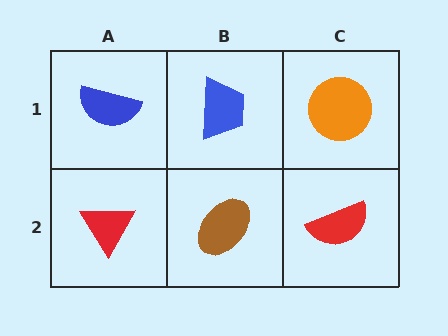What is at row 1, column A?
A blue semicircle.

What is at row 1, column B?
A blue trapezoid.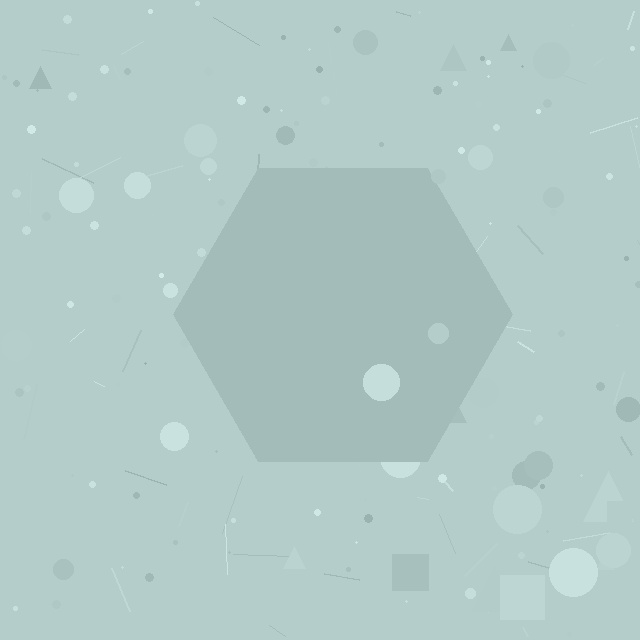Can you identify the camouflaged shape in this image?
The camouflaged shape is a hexagon.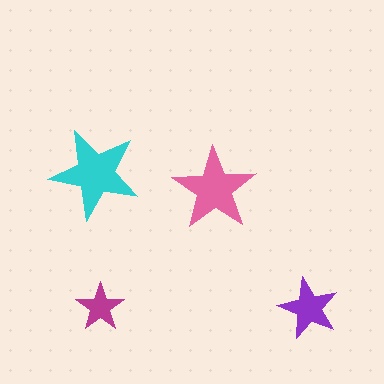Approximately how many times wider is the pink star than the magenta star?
About 2 times wider.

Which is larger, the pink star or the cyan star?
The cyan one.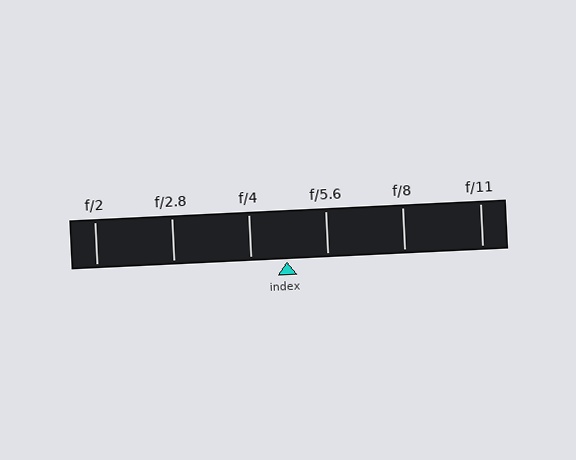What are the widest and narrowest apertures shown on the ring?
The widest aperture shown is f/2 and the narrowest is f/11.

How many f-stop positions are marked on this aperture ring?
There are 6 f-stop positions marked.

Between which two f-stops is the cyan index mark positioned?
The index mark is between f/4 and f/5.6.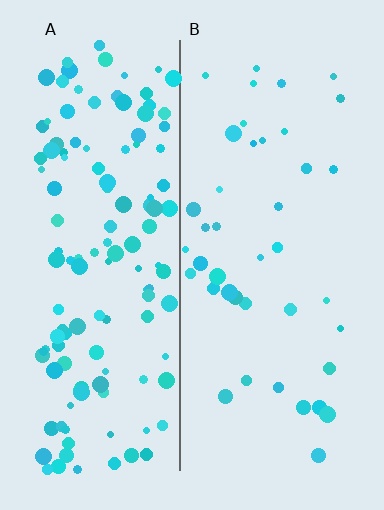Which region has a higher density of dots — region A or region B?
A (the left).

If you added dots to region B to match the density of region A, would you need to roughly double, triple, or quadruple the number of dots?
Approximately triple.